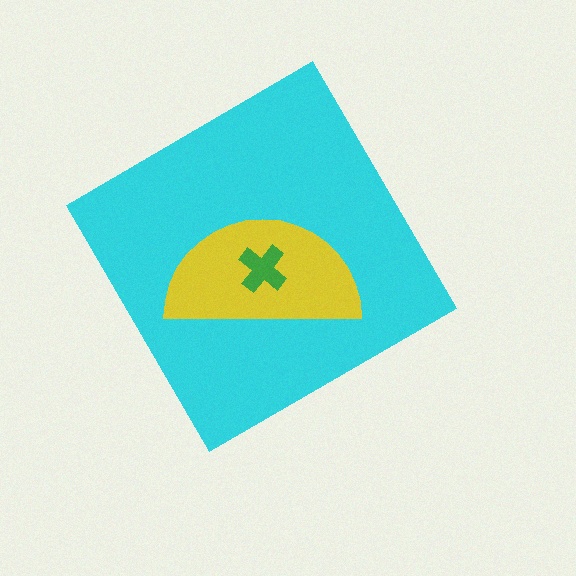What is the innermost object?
The green cross.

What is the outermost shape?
The cyan diamond.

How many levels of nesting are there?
3.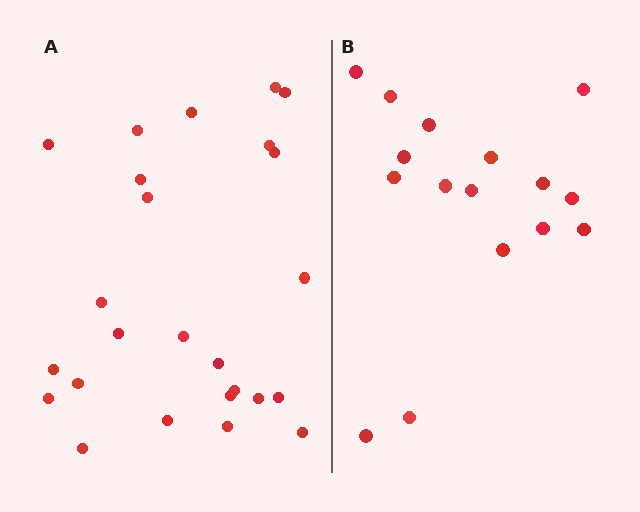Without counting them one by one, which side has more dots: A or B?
Region A (the left region) has more dots.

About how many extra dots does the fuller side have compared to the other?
Region A has roughly 8 or so more dots than region B.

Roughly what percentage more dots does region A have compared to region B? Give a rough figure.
About 55% more.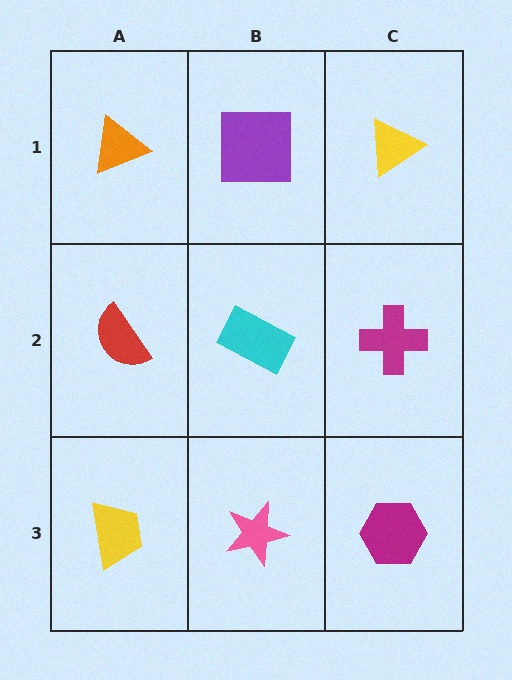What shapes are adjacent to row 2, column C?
A yellow triangle (row 1, column C), a magenta hexagon (row 3, column C), a cyan rectangle (row 2, column B).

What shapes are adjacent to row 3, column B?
A cyan rectangle (row 2, column B), a yellow trapezoid (row 3, column A), a magenta hexagon (row 3, column C).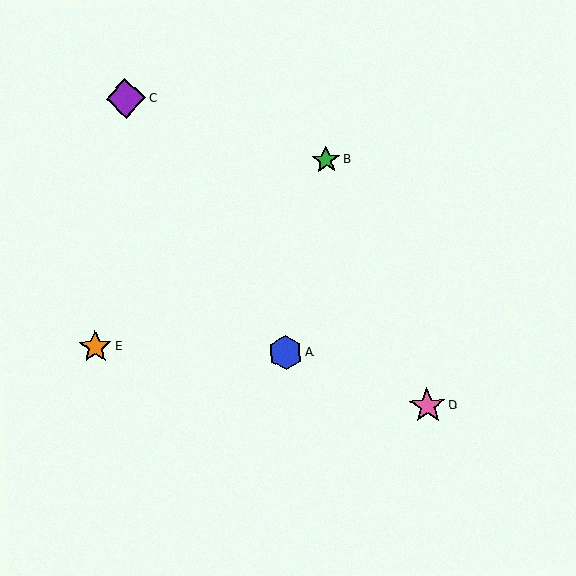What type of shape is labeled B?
Shape B is a green star.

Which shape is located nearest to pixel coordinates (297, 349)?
The blue hexagon (labeled A) at (285, 353) is nearest to that location.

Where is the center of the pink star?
The center of the pink star is at (427, 406).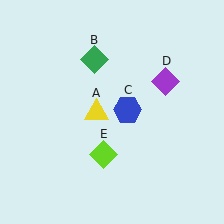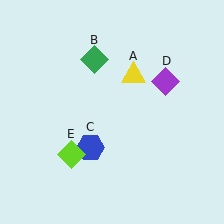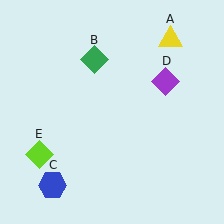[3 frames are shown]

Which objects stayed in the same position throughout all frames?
Green diamond (object B) and purple diamond (object D) remained stationary.